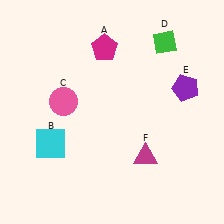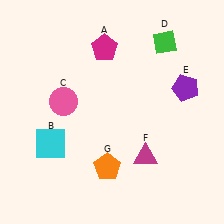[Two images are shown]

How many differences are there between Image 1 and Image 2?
There is 1 difference between the two images.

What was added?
An orange pentagon (G) was added in Image 2.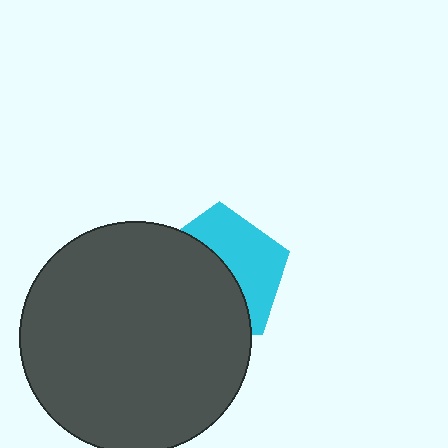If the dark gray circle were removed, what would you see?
You would see the complete cyan pentagon.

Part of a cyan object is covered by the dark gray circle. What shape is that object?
It is a pentagon.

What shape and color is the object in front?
The object in front is a dark gray circle.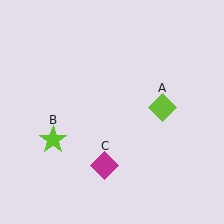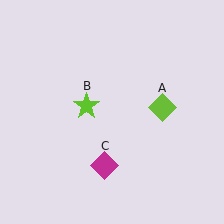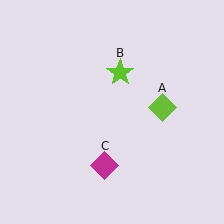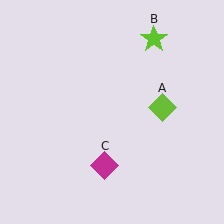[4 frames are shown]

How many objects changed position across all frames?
1 object changed position: lime star (object B).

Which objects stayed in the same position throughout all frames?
Lime diamond (object A) and magenta diamond (object C) remained stationary.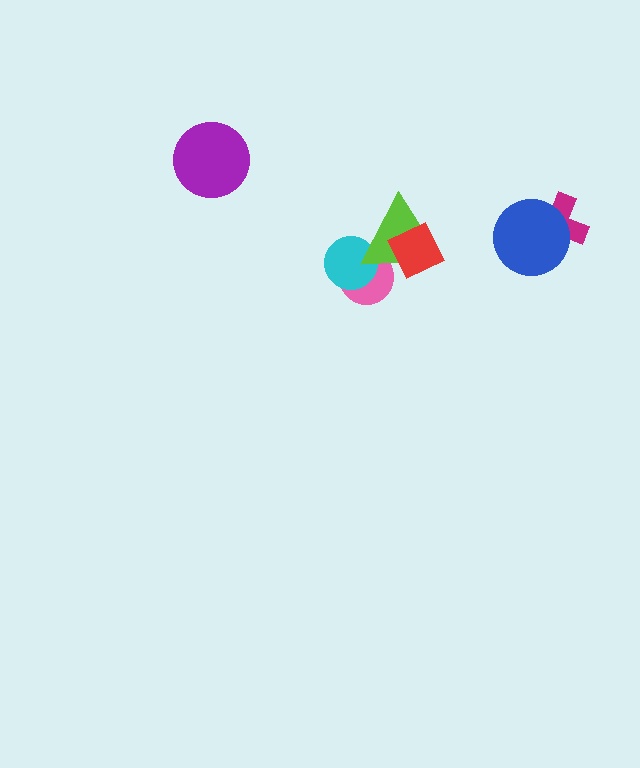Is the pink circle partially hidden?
Yes, it is partially covered by another shape.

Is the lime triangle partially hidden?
Yes, it is partially covered by another shape.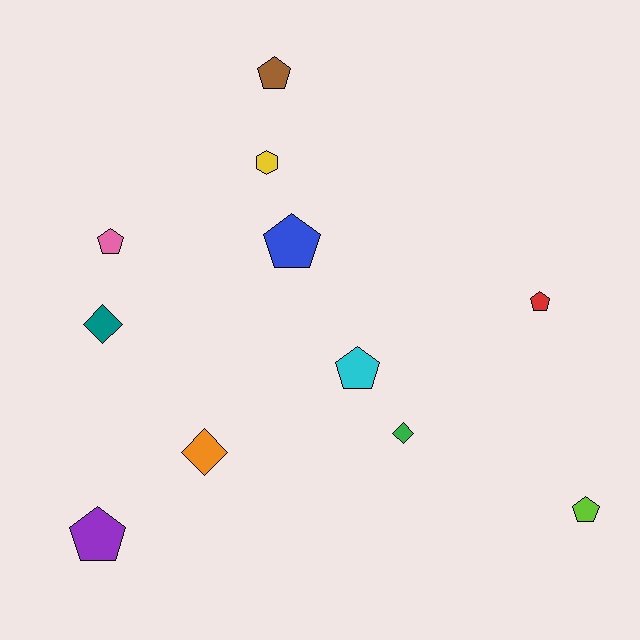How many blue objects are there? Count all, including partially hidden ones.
There is 1 blue object.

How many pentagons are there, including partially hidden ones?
There are 7 pentagons.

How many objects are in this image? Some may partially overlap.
There are 11 objects.